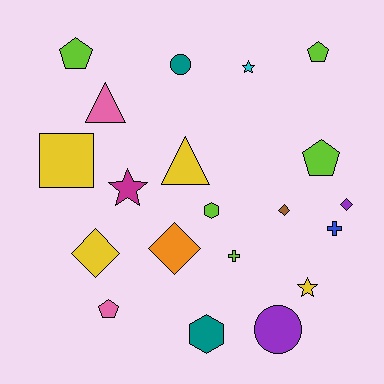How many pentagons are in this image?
There are 4 pentagons.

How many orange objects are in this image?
There is 1 orange object.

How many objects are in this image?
There are 20 objects.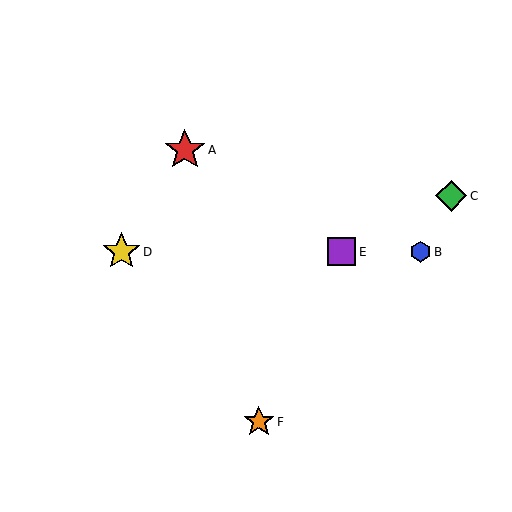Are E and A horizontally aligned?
No, E is at y≈252 and A is at y≈150.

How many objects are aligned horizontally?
3 objects (B, D, E) are aligned horizontally.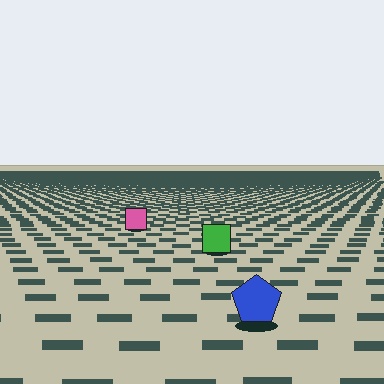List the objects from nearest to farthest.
From nearest to farthest: the blue pentagon, the green square, the pink square.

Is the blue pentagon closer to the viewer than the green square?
Yes. The blue pentagon is closer — you can tell from the texture gradient: the ground texture is coarser near it.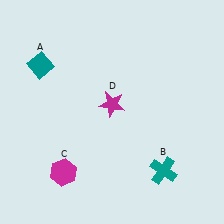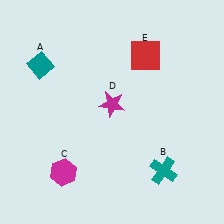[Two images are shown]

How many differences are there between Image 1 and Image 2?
There is 1 difference between the two images.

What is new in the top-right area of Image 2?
A red square (E) was added in the top-right area of Image 2.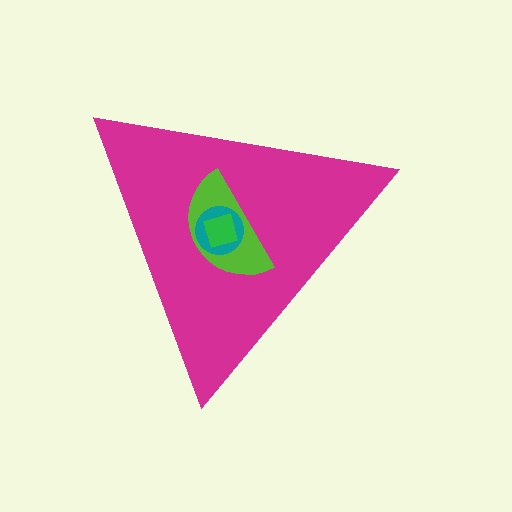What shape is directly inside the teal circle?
The green diamond.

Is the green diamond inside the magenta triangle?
Yes.